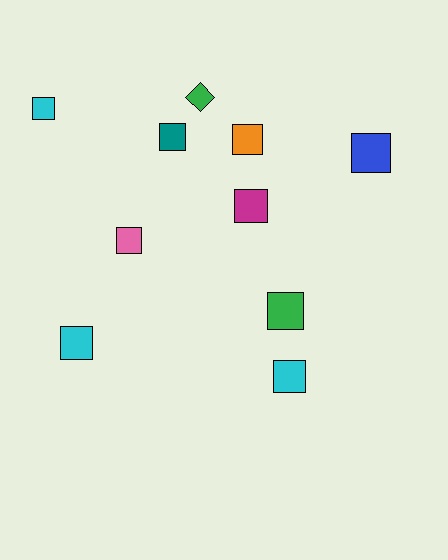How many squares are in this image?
There are 9 squares.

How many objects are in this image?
There are 10 objects.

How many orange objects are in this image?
There is 1 orange object.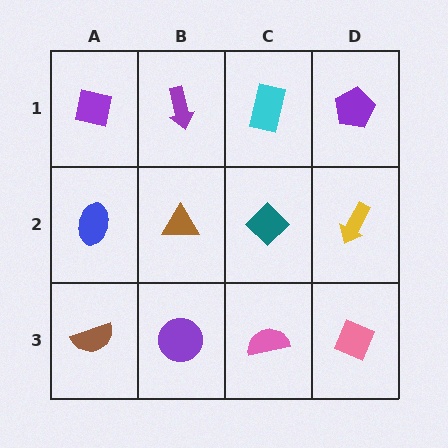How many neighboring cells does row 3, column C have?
3.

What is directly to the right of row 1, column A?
A purple arrow.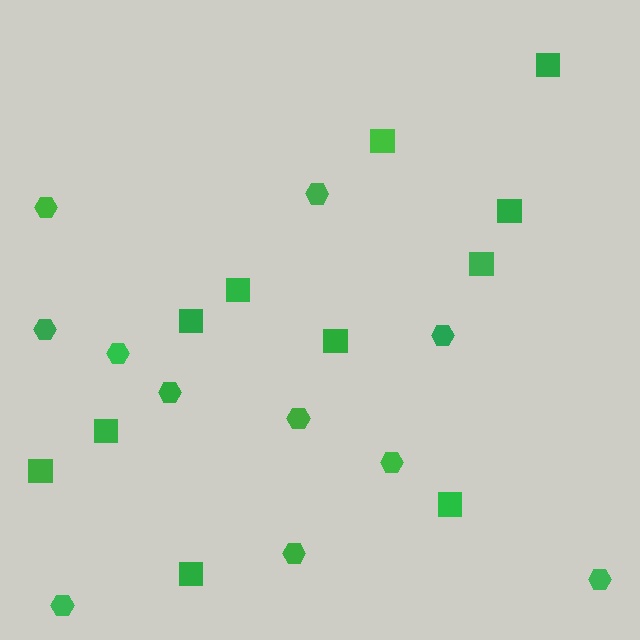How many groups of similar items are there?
There are 2 groups: one group of hexagons (11) and one group of squares (11).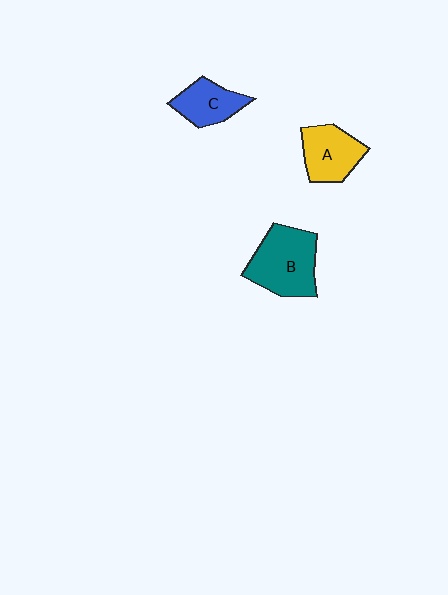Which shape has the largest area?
Shape B (teal).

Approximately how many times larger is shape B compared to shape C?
Approximately 1.7 times.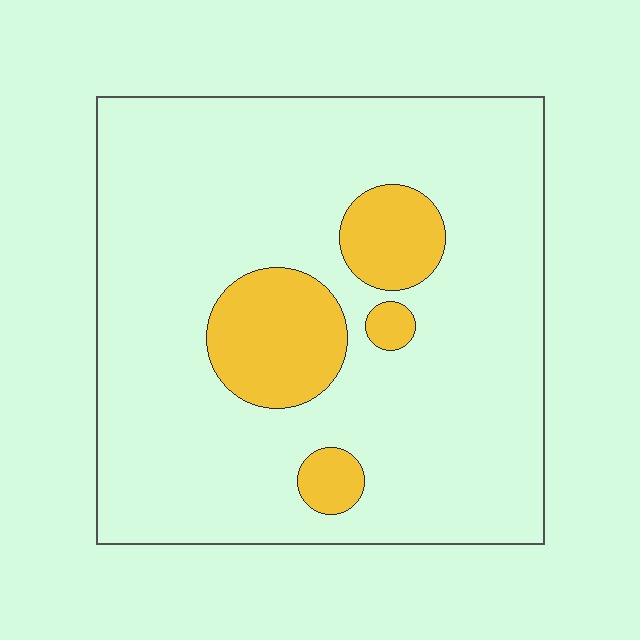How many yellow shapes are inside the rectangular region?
4.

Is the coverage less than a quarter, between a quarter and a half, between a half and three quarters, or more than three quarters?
Less than a quarter.